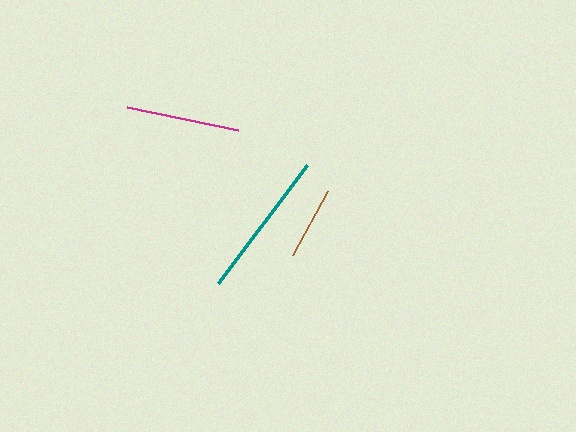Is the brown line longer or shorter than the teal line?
The teal line is longer than the brown line.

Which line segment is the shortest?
The brown line is the shortest at approximately 73 pixels.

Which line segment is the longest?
The teal line is the longest at approximately 147 pixels.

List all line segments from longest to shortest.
From longest to shortest: teal, magenta, brown.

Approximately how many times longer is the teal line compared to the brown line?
The teal line is approximately 2.0 times the length of the brown line.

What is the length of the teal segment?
The teal segment is approximately 147 pixels long.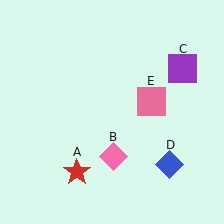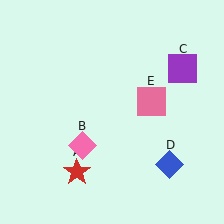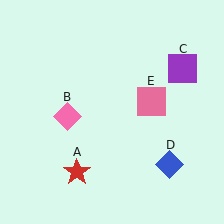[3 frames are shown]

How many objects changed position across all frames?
1 object changed position: pink diamond (object B).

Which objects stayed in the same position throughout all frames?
Red star (object A) and purple square (object C) and blue diamond (object D) and pink square (object E) remained stationary.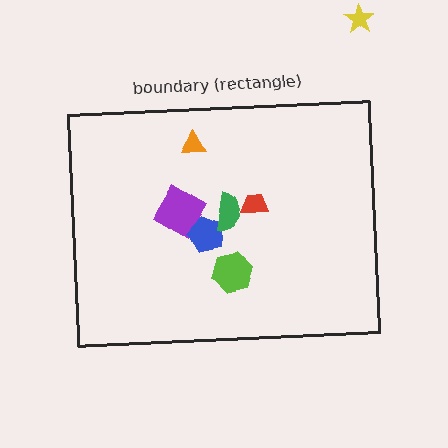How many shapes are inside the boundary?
6 inside, 1 outside.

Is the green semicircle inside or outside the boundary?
Inside.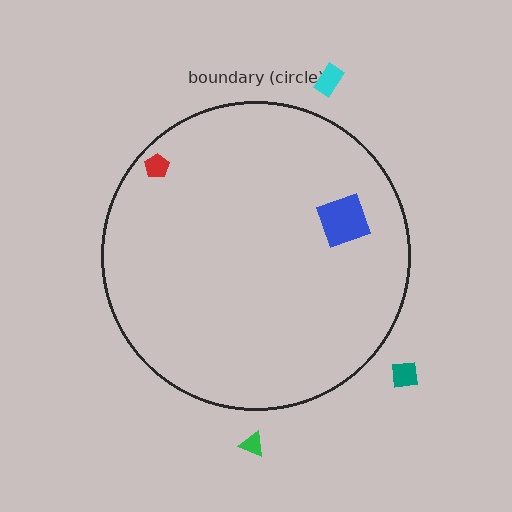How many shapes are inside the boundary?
2 inside, 3 outside.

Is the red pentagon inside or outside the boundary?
Inside.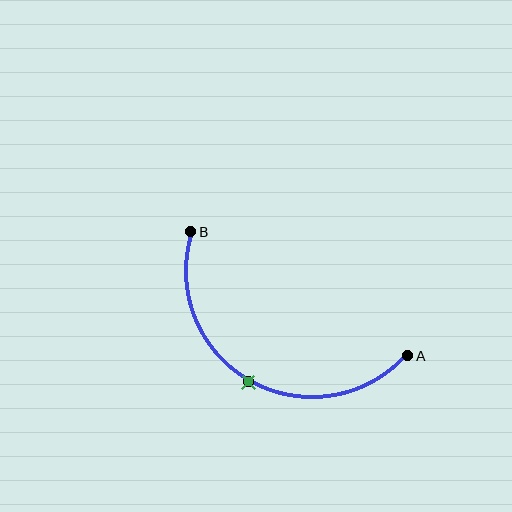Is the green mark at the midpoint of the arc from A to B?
Yes. The green mark lies on the arc at equal arc-length from both A and B — it is the arc midpoint.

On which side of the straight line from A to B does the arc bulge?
The arc bulges below the straight line connecting A and B.